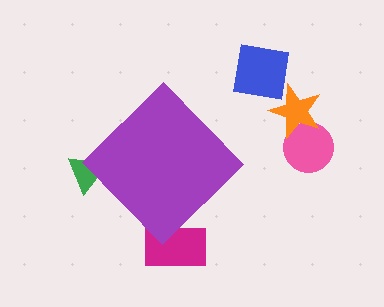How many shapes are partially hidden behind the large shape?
2 shapes are partially hidden.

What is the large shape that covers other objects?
A purple diamond.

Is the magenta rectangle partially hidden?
Yes, the magenta rectangle is partially hidden behind the purple diamond.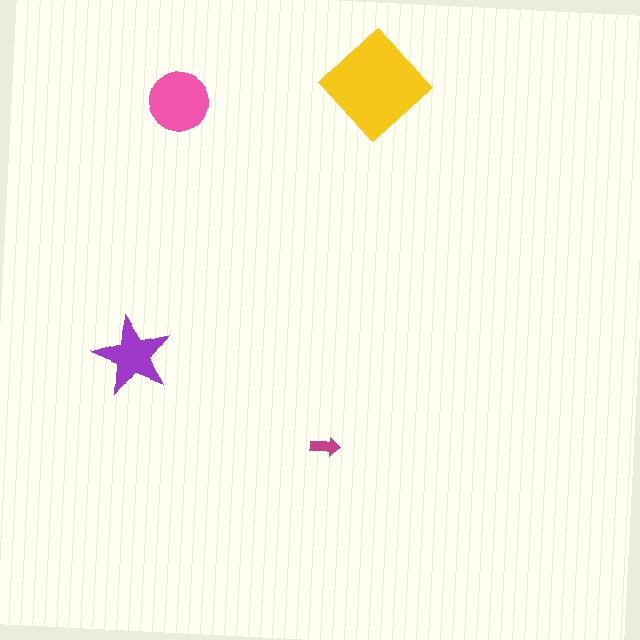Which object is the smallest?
The magenta arrow.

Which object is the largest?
The yellow diamond.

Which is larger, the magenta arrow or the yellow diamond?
The yellow diamond.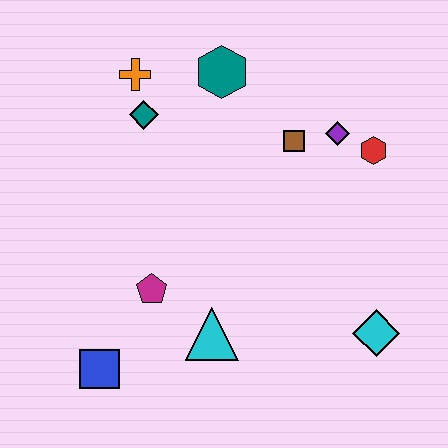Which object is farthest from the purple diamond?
The blue square is farthest from the purple diamond.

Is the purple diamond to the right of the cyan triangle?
Yes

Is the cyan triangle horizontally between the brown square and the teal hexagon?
No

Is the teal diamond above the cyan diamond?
Yes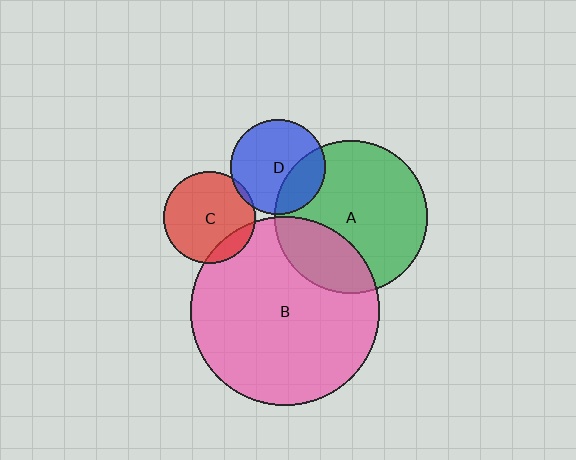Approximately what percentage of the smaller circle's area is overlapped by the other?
Approximately 30%.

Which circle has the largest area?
Circle B (pink).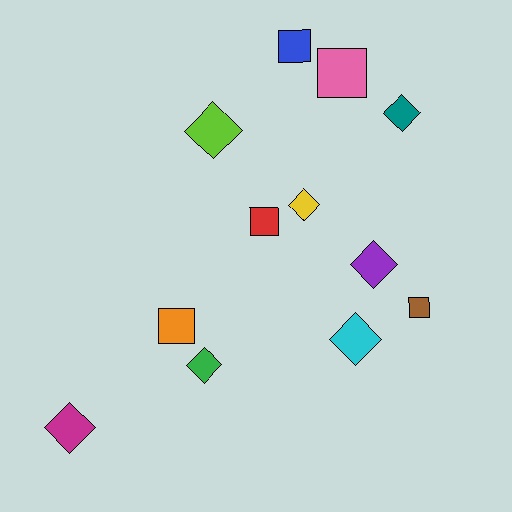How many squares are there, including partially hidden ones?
There are 5 squares.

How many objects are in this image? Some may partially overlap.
There are 12 objects.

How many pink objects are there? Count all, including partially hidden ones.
There is 1 pink object.